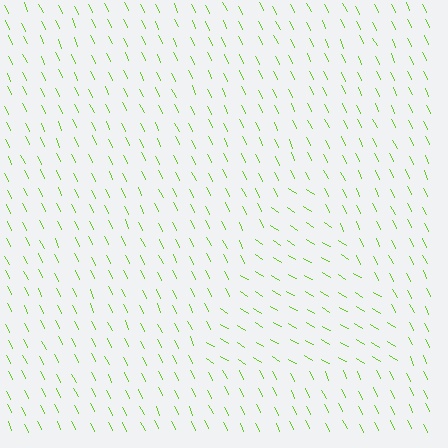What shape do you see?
I see a triangle.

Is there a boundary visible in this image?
Yes, there is a texture boundary formed by a change in line orientation.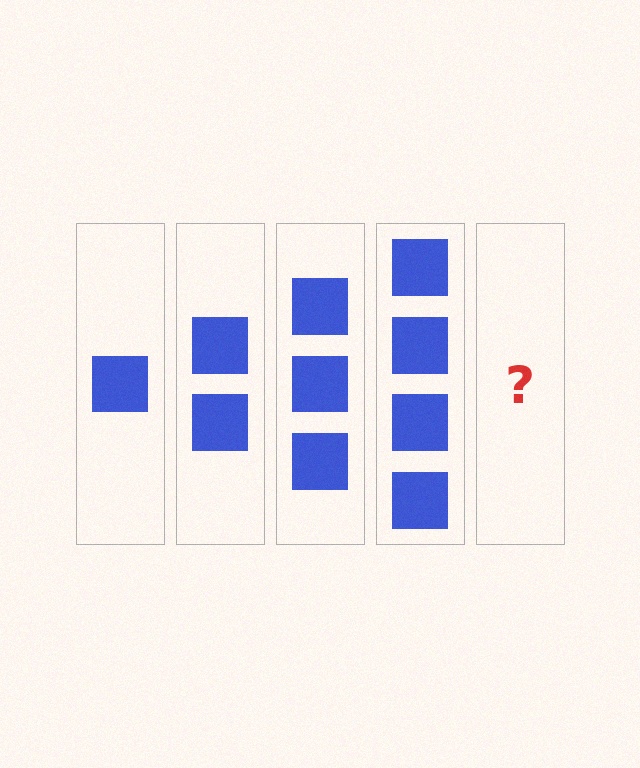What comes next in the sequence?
The next element should be 5 squares.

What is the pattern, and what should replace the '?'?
The pattern is that each step adds one more square. The '?' should be 5 squares.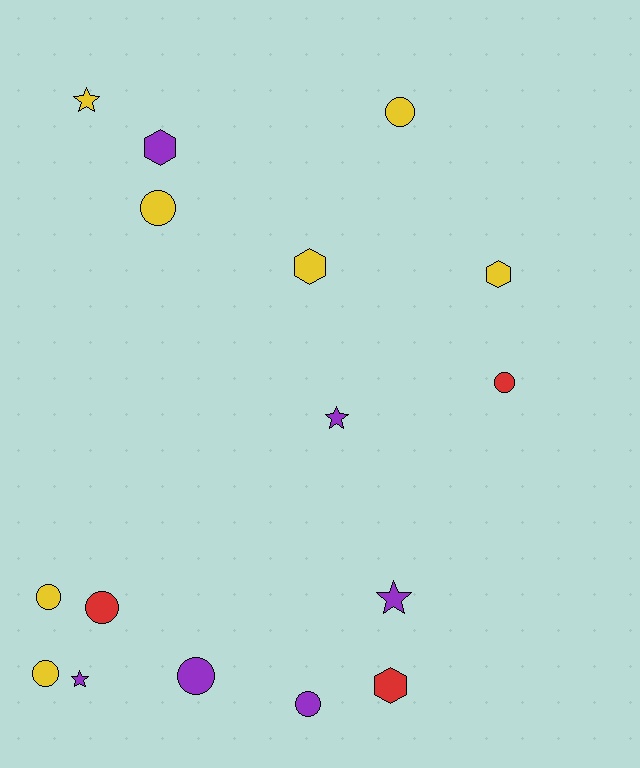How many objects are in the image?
There are 16 objects.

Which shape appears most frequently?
Circle, with 8 objects.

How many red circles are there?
There are 2 red circles.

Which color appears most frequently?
Yellow, with 7 objects.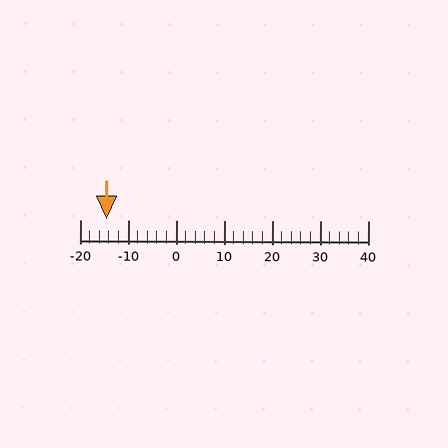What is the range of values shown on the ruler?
The ruler shows values from -20 to 40.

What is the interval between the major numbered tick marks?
The major tick marks are spaced 10 units apart.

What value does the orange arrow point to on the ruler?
The orange arrow points to approximately -14.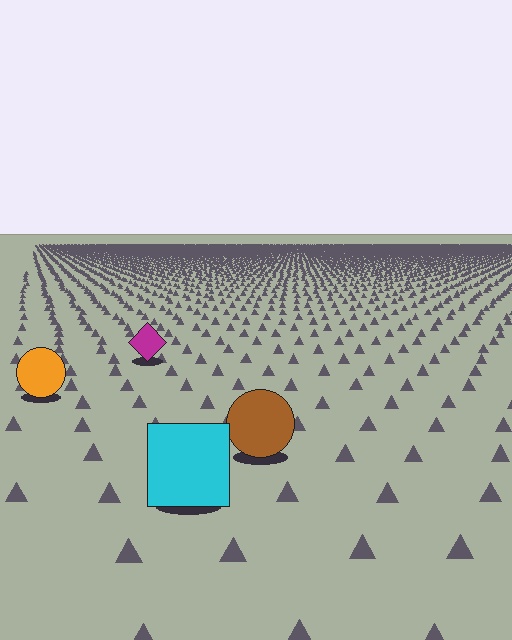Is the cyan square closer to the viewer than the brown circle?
Yes. The cyan square is closer — you can tell from the texture gradient: the ground texture is coarser near it.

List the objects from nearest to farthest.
From nearest to farthest: the cyan square, the brown circle, the orange circle, the magenta diamond.